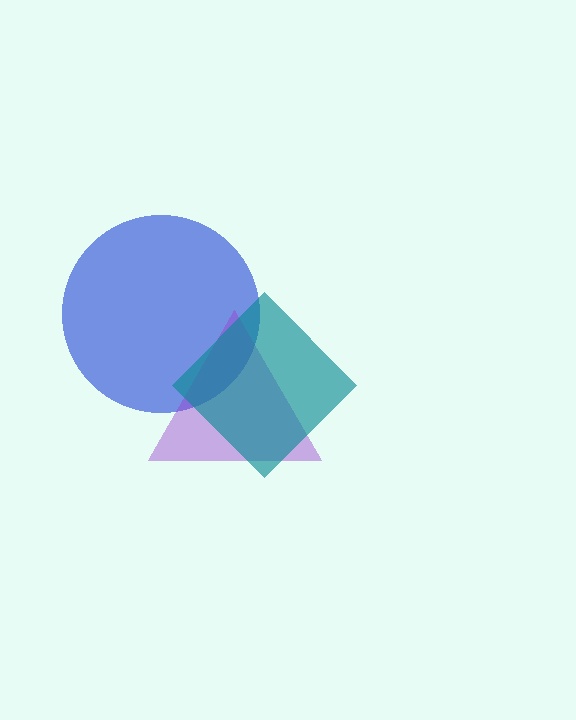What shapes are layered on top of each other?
The layered shapes are: a blue circle, a purple triangle, a teal diamond.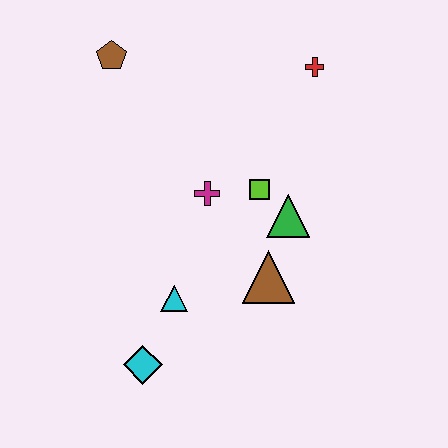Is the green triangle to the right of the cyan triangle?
Yes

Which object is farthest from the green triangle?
The brown pentagon is farthest from the green triangle.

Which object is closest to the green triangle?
The lime square is closest to the green triangle.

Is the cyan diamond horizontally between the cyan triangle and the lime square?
No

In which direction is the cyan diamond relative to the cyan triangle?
The cyan diamond is below the cyan triangle.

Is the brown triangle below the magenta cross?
Yes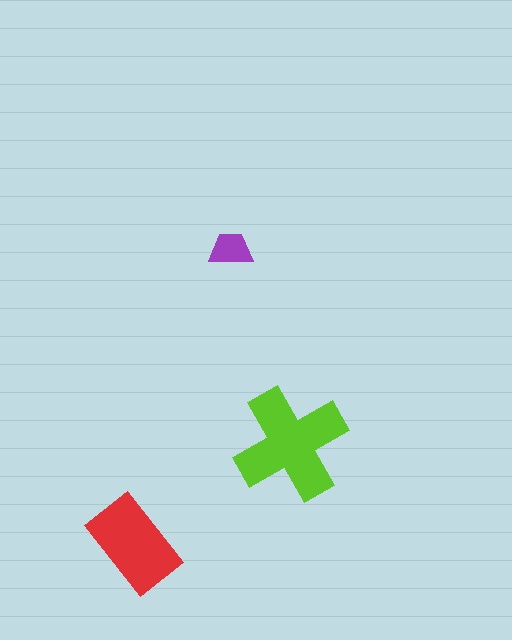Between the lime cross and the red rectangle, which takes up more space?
The lime cross.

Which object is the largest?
The lime cross.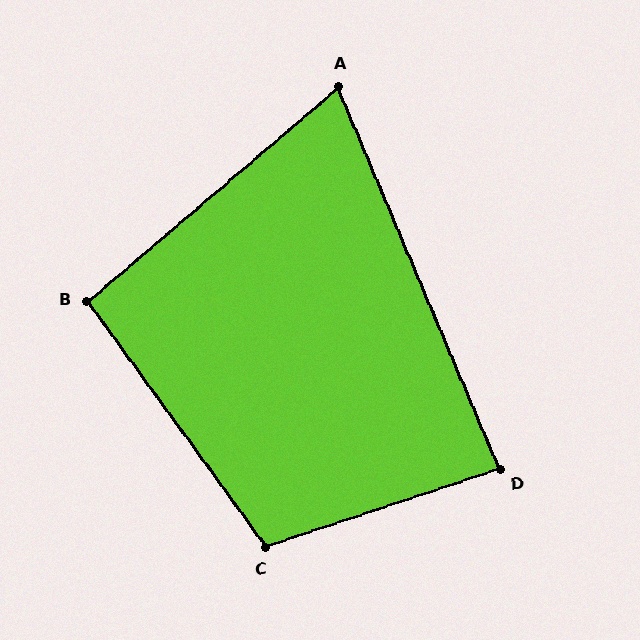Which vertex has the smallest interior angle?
A, at approximately 72 degrees.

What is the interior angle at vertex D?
Approximately 85 degrees (approximately right).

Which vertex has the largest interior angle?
C, at approximately 108 degrees.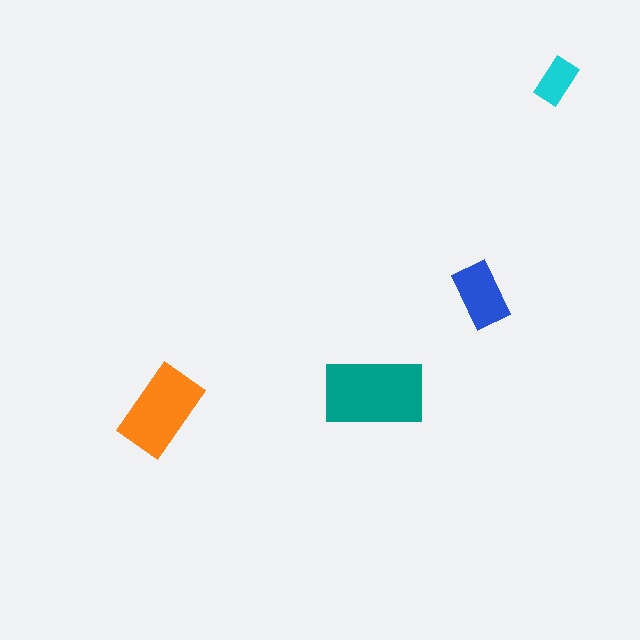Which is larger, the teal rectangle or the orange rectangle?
The teal one.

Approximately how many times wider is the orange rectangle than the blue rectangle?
About 1.5 times wider.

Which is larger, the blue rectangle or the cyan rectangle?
The blue one.